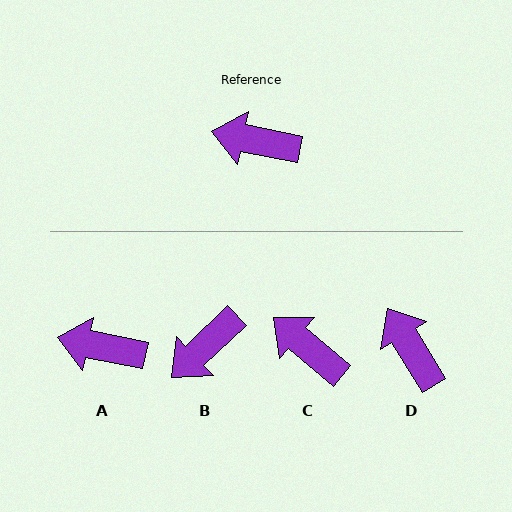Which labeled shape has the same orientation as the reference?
A.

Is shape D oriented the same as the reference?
No, it is off by about 47 degrees.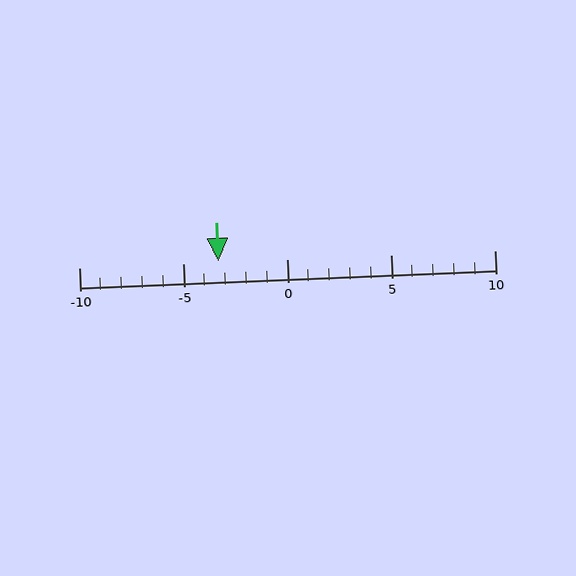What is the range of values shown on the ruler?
The ruler shows values from -10 to 10.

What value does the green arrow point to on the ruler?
The green arrow points to approximately -3.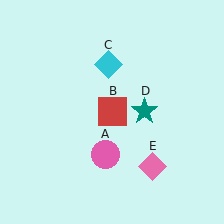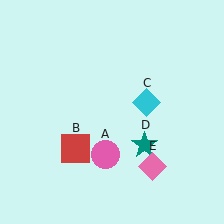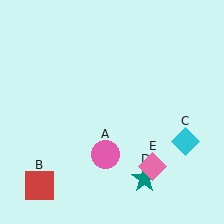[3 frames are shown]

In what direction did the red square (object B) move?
The red square (object B) moved down and to the left.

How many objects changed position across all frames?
3 objects changed position: red square (object B), cyan diamond (object C), teal star (object D).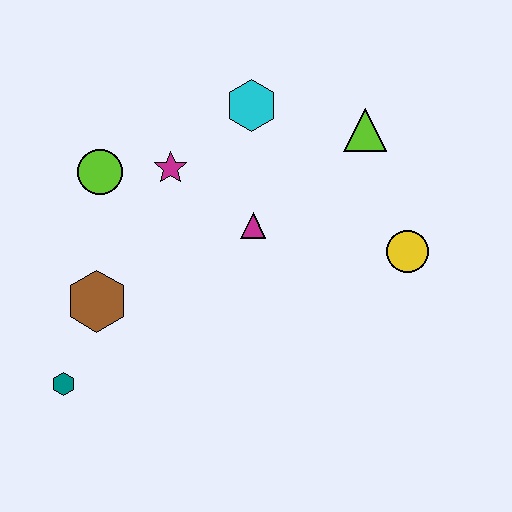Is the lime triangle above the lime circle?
Yes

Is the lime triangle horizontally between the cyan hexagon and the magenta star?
No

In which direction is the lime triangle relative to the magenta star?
The lime triangle is to the right of the magenta star.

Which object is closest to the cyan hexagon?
The magenta star is closest to the cyan hexagon.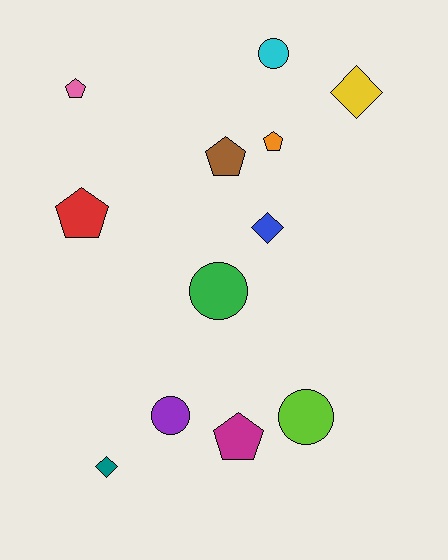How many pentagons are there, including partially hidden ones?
There are 5 pentagons.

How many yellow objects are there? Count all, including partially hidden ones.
There is 1 yellow object.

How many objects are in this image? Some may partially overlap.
There are 12 objects.